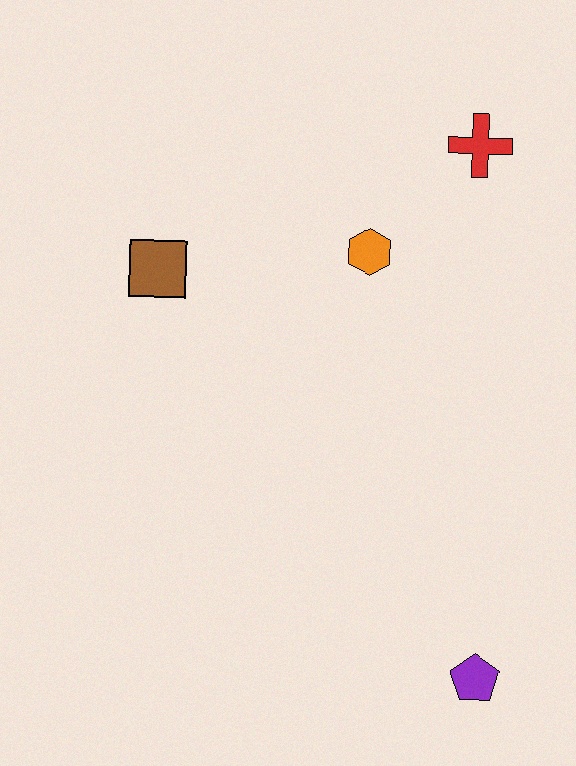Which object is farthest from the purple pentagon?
The red cross is farthest from the purple pentagon.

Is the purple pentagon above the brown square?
No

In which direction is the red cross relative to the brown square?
The red cross is to the right of the brown square.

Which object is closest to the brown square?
The orange hexagon is closest to the brown square.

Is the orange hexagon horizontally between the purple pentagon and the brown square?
Yes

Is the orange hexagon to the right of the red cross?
No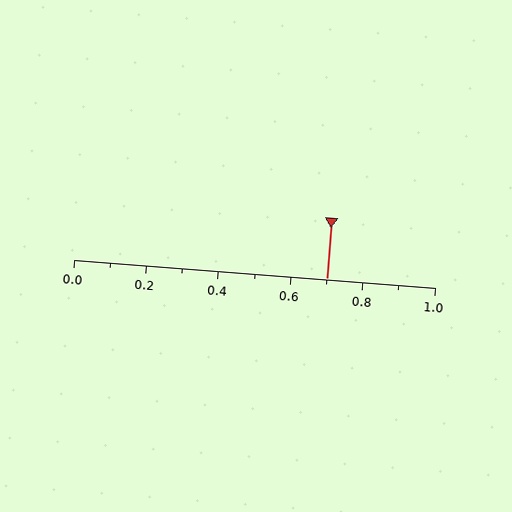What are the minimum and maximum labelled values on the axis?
The axis runs from 0.0 to 1.0.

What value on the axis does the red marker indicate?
The marker indicates approximately 0.7.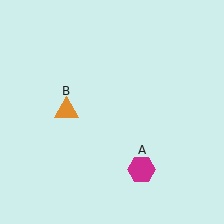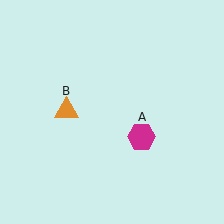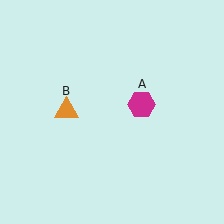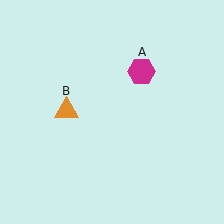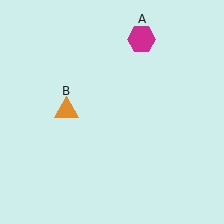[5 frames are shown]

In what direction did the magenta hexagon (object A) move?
The magenta hexagon (object A) moved up.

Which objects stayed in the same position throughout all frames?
Orange triangle (object B) remained stationary.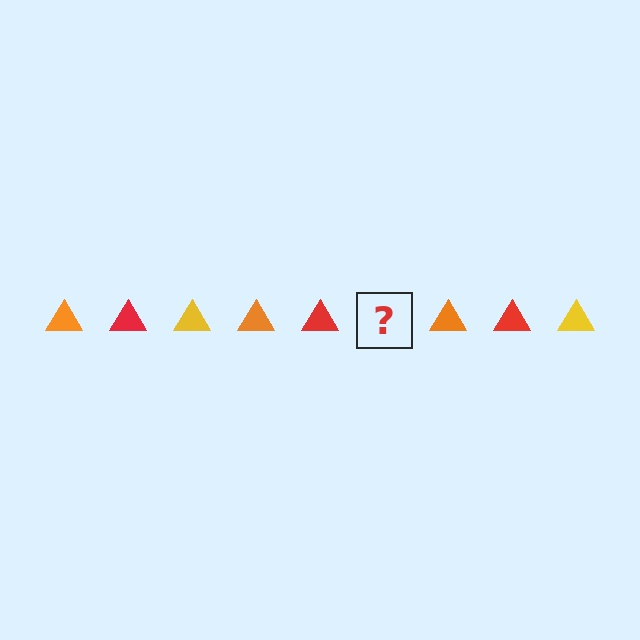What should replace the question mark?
The question mark should be replaced with a yellow triangle.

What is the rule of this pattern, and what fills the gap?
The rule is that the pattern cycles through orange, red, yellow triangles. The gap should be filled with a yellow triangle.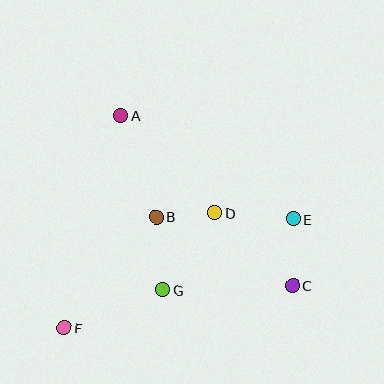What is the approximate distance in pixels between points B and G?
The distance between B and G is approximately 73 pixels.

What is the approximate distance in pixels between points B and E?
The distance between B and E is approximately 137 pixels.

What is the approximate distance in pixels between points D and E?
The distance between D and E is approximately 78 pixels.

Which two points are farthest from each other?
Points E and F are farthest from each other.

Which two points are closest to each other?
Points B and D are closest to each other.